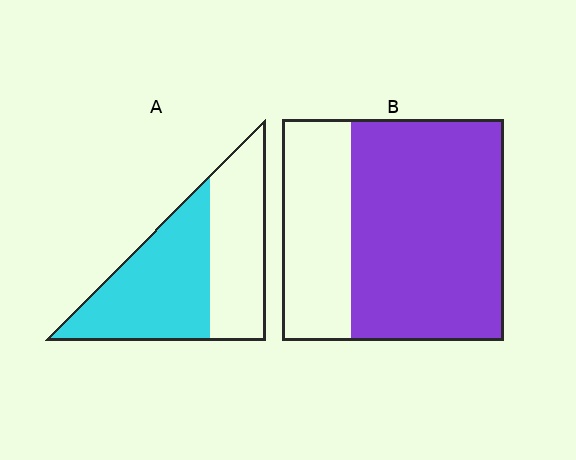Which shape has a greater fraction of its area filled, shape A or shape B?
Shape B.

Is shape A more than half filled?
Yes.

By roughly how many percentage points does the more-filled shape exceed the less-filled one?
By roughly 15 percentage points (B over A).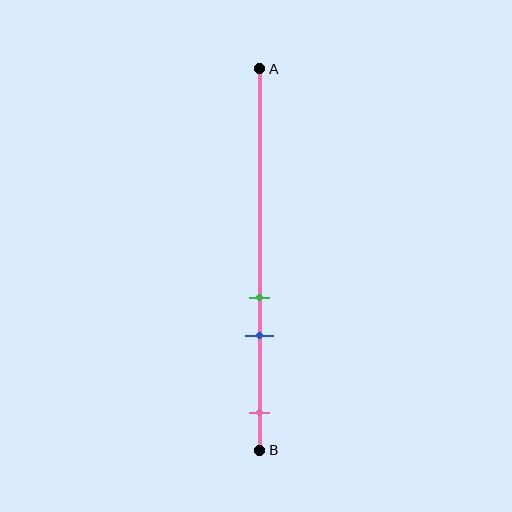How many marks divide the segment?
There are 3 marks dividing the segment.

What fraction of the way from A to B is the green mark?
The green mark is approximately 60% (0.6) of the way from A to B.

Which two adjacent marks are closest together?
The green and blue marks are the closest adjacent pair.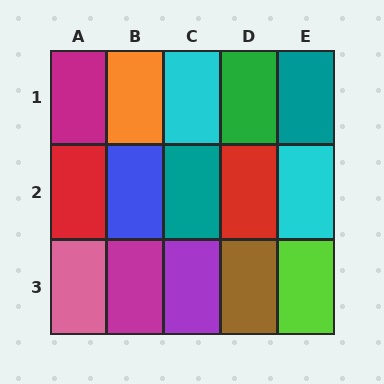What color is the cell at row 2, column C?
Teal.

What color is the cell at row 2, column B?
Blue.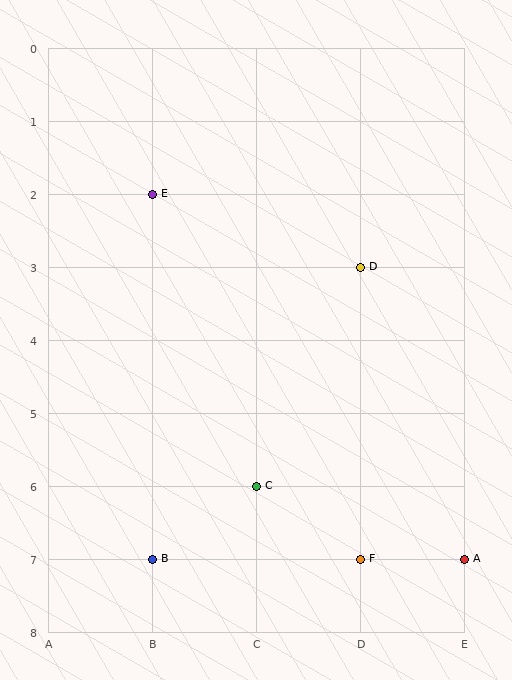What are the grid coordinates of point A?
Point A is at grid coordinates (E, 7).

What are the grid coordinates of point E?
Point E is at grid coordinates (B, 2).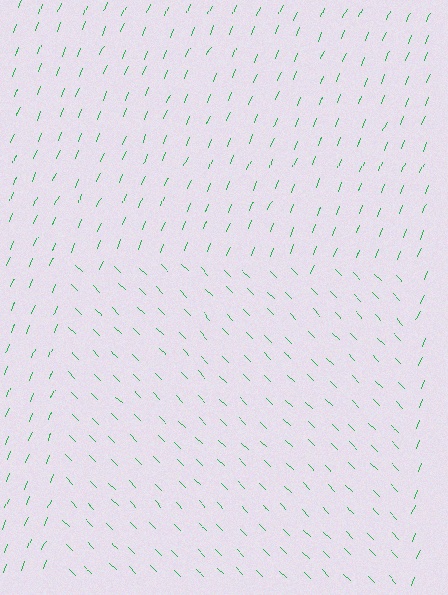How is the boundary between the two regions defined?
The boundary is defined purely by a change in line orientation (approximately 68 degrees difference). All lines are the same color and thickness.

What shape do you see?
I see a rectangle.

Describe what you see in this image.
The image is filled with small green line segments. A rectangle region in the image has lines oriented differently from the surrounding lines, creating a visible texture boundary.